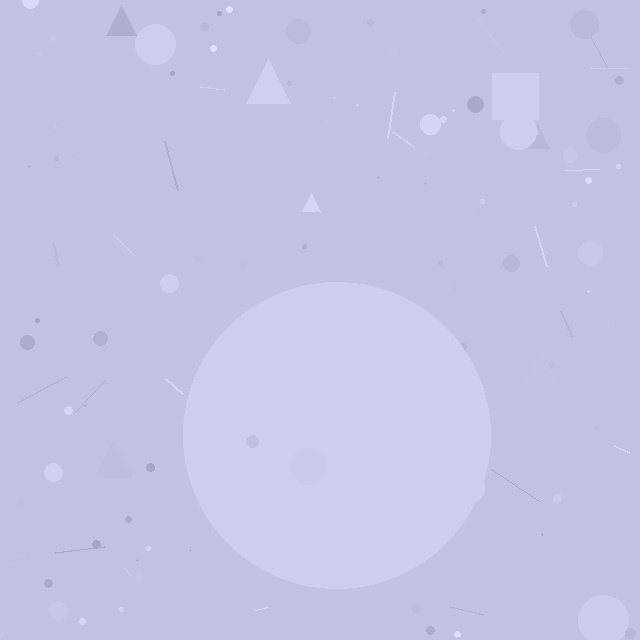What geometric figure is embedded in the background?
A circle is embedded in the background.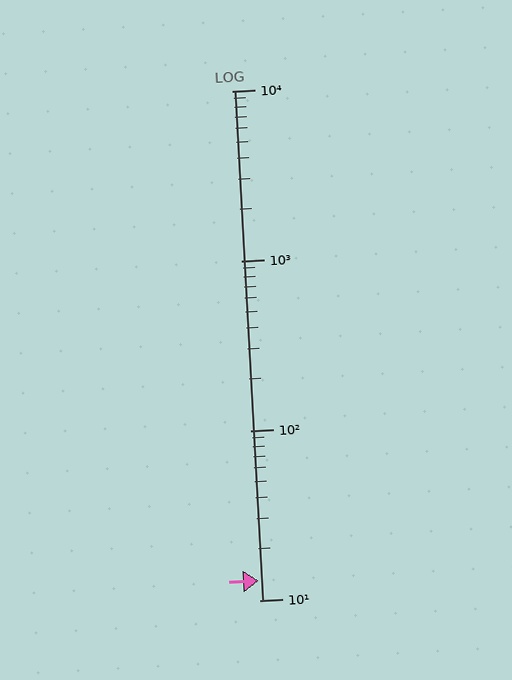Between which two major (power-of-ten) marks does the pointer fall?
The pointer is between 10 and 100.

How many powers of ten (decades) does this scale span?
The scale spans 3 decades, from 10 to 10000.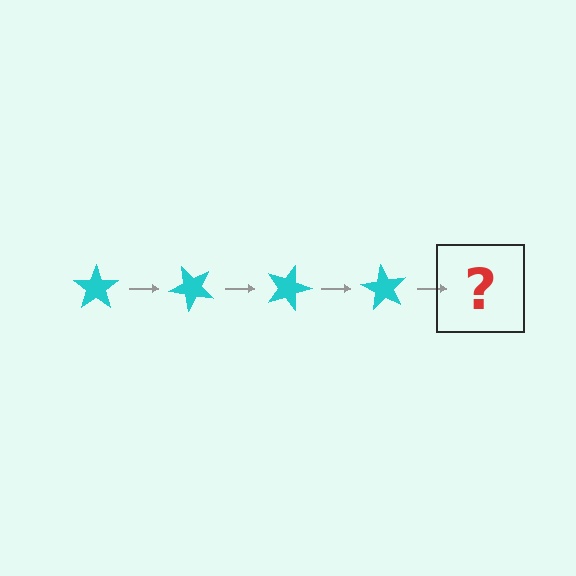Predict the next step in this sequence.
The next step is a cyan star rotated 180 degrees.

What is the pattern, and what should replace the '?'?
The pattern is that the star rotates 45 degrees each step. The '?' should be a cyan star rotated 180 degrees.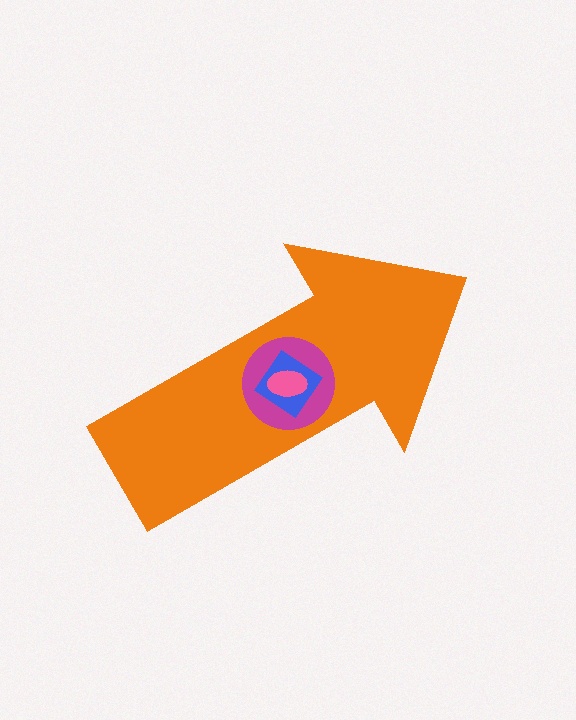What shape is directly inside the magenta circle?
The blue diamond.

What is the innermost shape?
The pink ellipse.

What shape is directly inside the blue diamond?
The pink ellipse.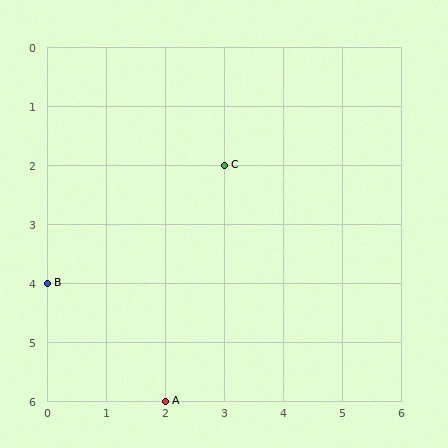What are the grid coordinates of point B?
Point B is at grid coordinates (0, 4).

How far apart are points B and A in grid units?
Points B and A are 2 columns and 2 rows apart (about 2.8 grid units diagonally).